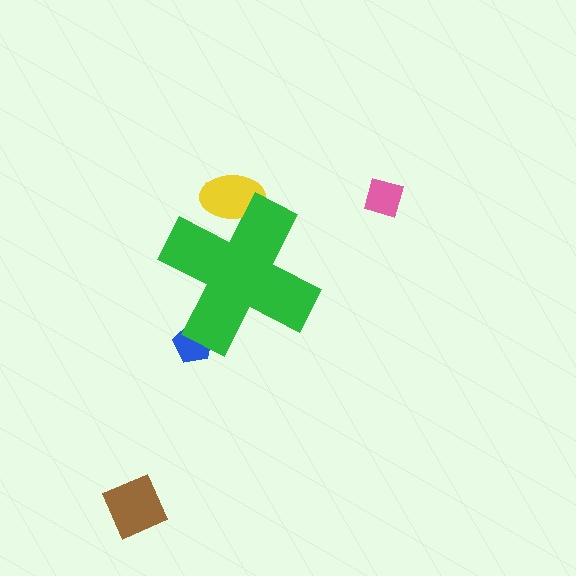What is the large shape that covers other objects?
A green cross.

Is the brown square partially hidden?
No, the brown square is fully visible.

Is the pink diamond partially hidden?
No, the pink diamond is fully visible.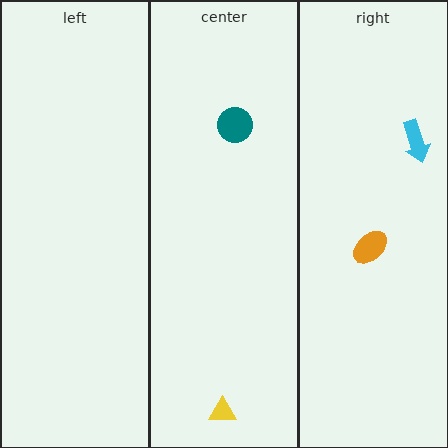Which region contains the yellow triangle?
The center region.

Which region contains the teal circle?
The center region.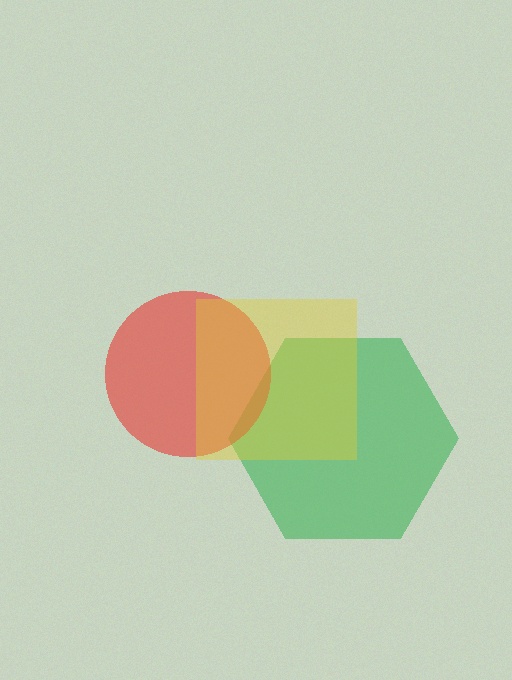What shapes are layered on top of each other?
The layered shapes are: a green hexagon, a red circle, a yellow square.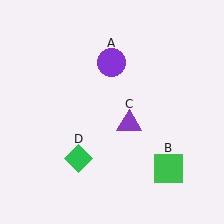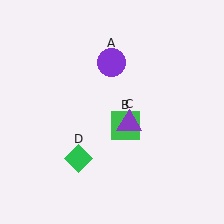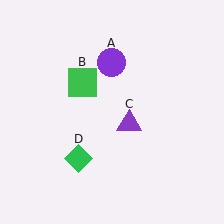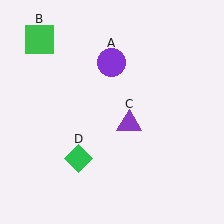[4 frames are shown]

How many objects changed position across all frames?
1 object changed position: green square (object B).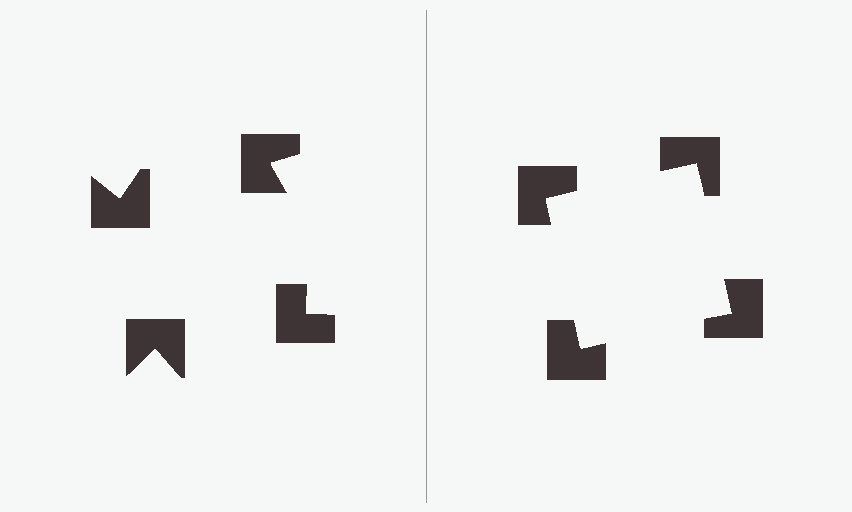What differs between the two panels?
The notched squares are positioned identically on both sides; only the wedge orientations differ. On the right they align to a square; on the left they are misaligned.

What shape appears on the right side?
An illusory square.